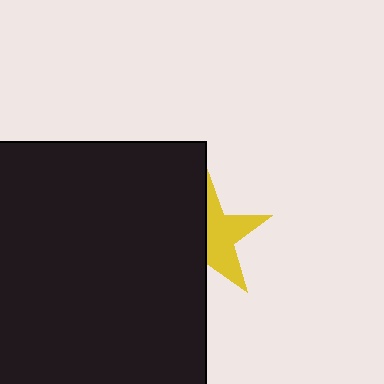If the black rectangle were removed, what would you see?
You would see the complete yellow star.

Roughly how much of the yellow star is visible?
About half of it is visible (roughly 49%).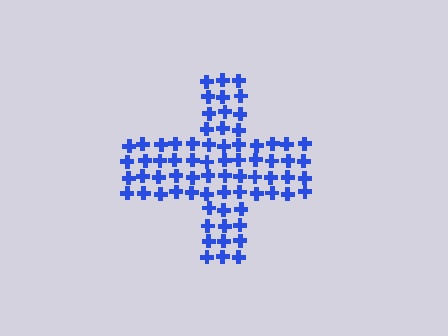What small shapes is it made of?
It is made of small crosses.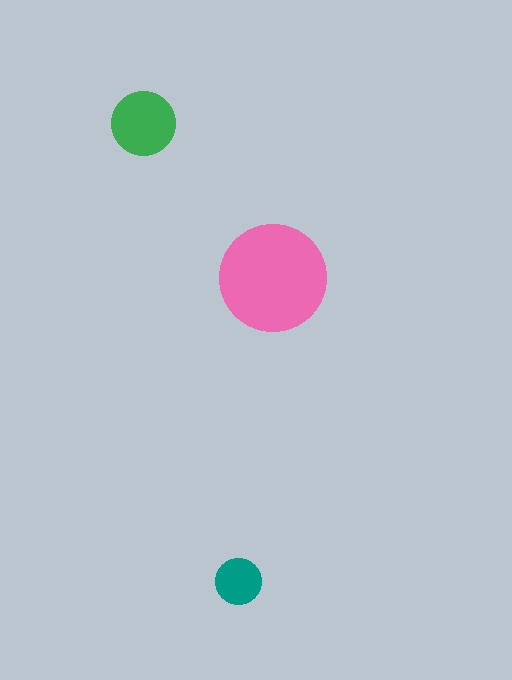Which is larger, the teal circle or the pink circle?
The pink one.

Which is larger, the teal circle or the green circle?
The green one.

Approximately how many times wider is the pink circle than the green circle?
About 1.5 times wider.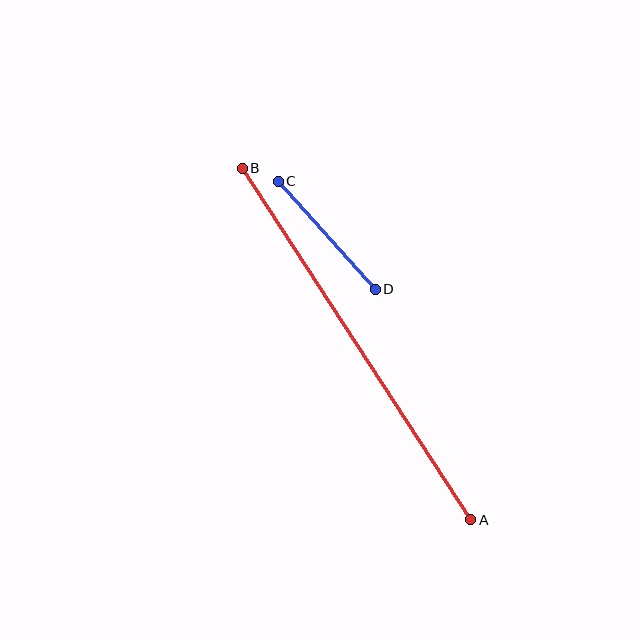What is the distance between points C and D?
The distance is approximately 145 pixels.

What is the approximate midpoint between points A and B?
The midpoint is at approximately (357, 344) pixels.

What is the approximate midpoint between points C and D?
The midpoint is at approximately (327, 235) pixels.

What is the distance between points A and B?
The distance is approximately 419 pixels.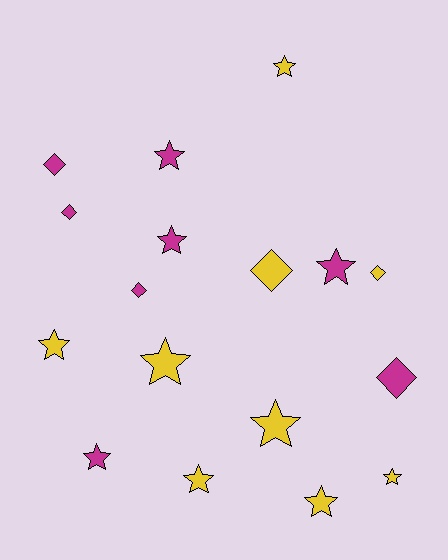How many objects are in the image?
There are 17 objects.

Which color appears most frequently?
Yellow, with 9 objects.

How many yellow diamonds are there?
There are 2 yellow diamonds.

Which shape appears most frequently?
Star, with 11 objects.